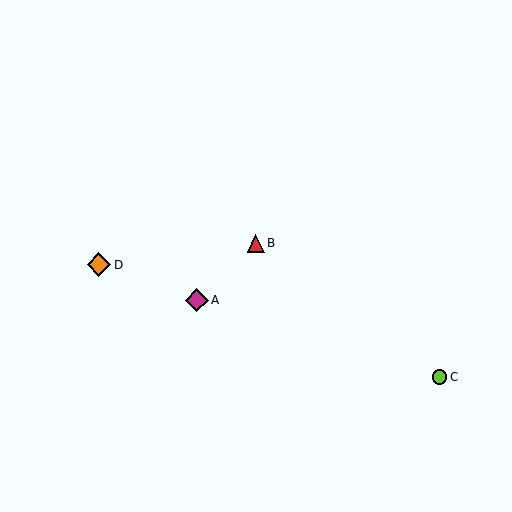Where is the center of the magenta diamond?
The center of the magenta diamond is at (197, 300).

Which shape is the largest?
The orange diamond (labeled D) is the largest.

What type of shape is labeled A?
Shape A is a magenta diamond.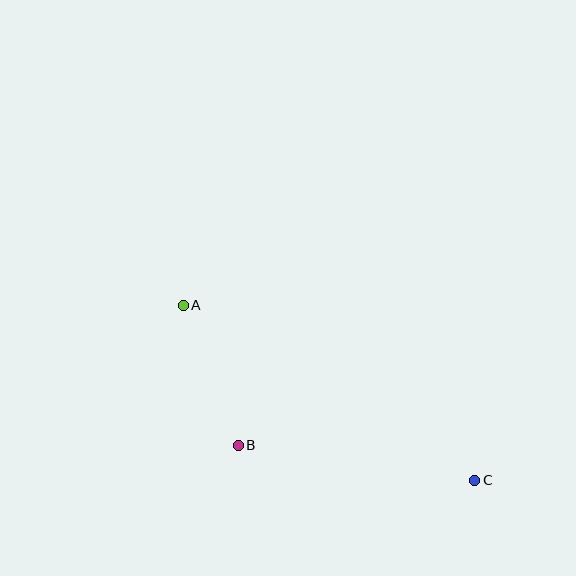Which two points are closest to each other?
Points A and B are closest to each other.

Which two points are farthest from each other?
Points A and C are farthest from each other.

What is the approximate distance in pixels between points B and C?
The distance between B and C is approximately 239 pixels.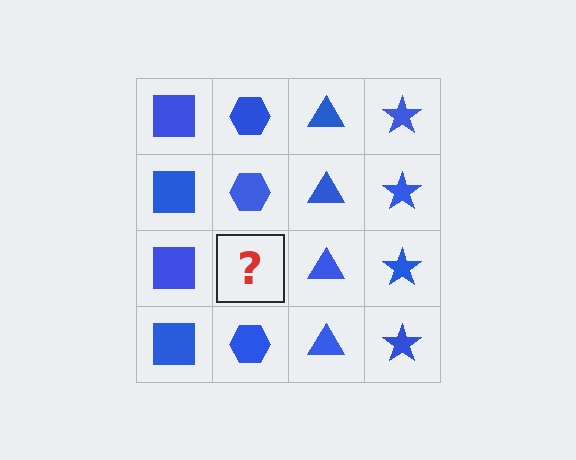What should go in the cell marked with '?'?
The missing cell should contain a blue hexagon.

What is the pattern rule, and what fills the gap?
The rule is that each column has a consistent shape. The gap should be filled with a blue hexagon.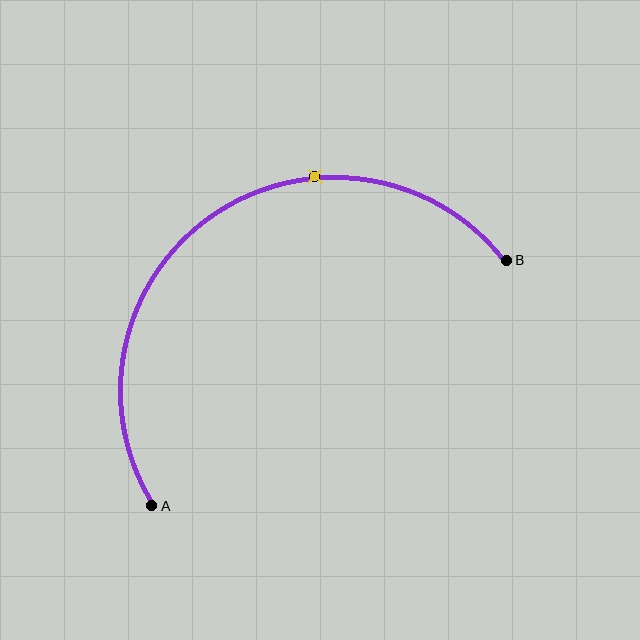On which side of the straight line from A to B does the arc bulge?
The arc bulges above and to the left of the straight line connecting A and B.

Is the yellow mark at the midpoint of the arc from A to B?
No. The yellow mark lies on the arc but is closer to endpoint B. The arc midpoint would be at the point on the curve equidistant along the arc from both A and B.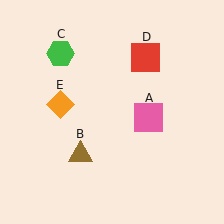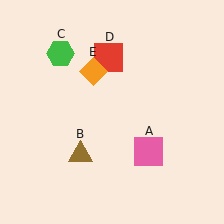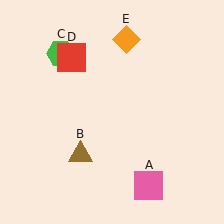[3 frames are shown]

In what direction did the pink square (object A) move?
The pink square (object A) moved down.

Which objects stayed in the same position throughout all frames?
Brown triangle (object B) and green hexagon (object C) remained stationary.